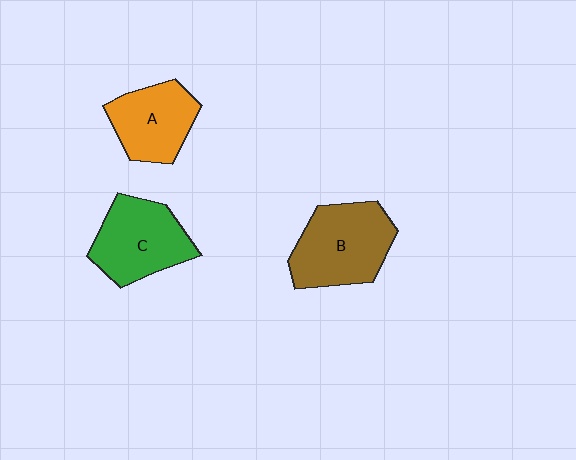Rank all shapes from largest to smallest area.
From largest to smallest: B (brown), C (green), A (orange).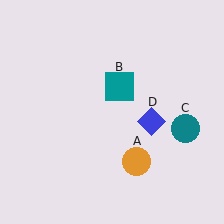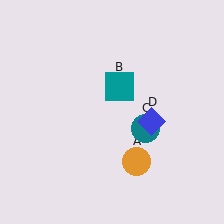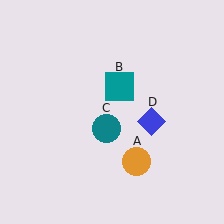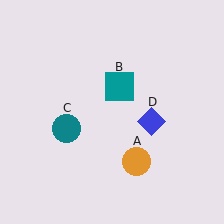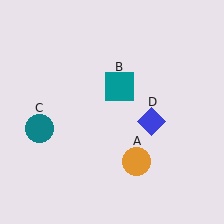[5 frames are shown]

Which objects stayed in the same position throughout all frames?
Orange circle (object A) and teal square (object B) and blue diamond (object D) remained stationary.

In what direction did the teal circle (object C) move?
The teal circle (object C) moved left.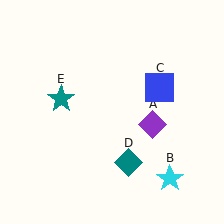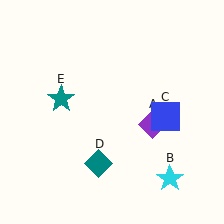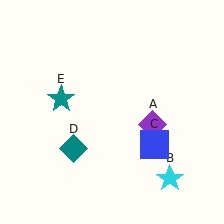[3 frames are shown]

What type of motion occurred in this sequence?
The blue square (object C), teal diamond (object D) rotated clockwise around the center of the scene.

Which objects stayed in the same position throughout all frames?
Purple diamond (object A) and cyan star (object B) and teal star (object E) remained stationary.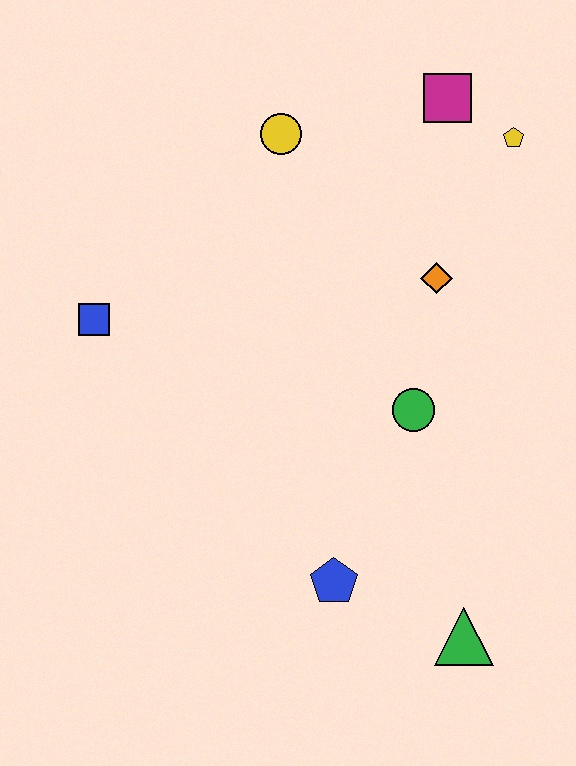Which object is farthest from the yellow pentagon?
The green triangle is farthest from the yellow pentagon.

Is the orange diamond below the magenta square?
Yes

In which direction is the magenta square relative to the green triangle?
The magenta square is above the green triangle.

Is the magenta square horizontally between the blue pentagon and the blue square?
No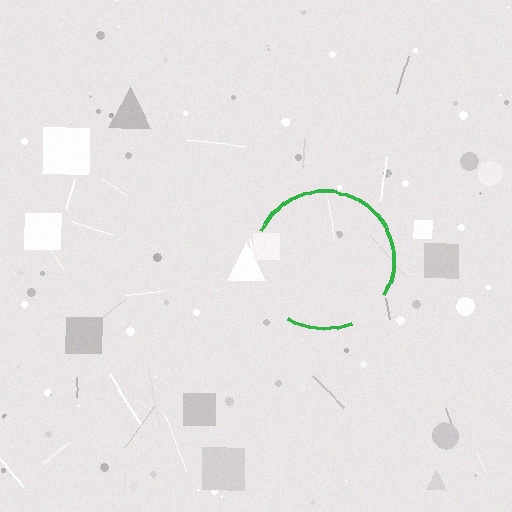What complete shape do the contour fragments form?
The contour fragments form a circle.